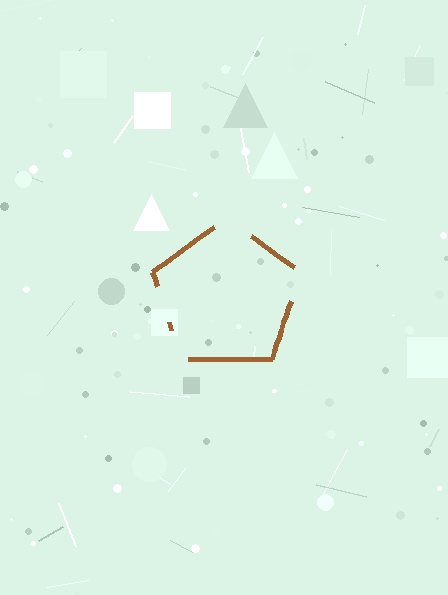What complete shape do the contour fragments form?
The contour fragments form a pentagon.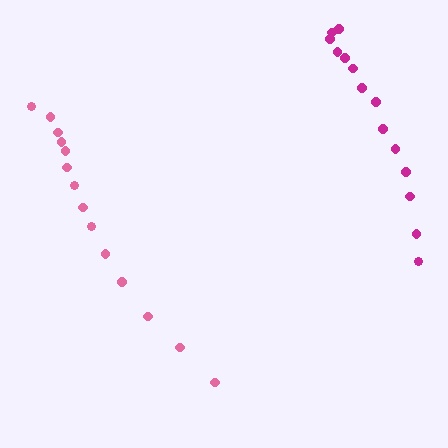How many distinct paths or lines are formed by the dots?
There are 2 distinct paths.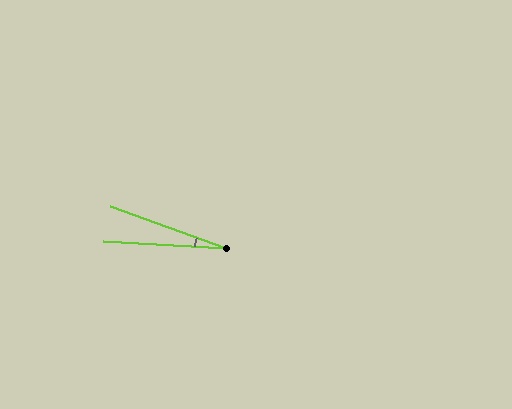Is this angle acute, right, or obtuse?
It is acute.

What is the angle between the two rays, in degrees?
Approximately 17 degrees.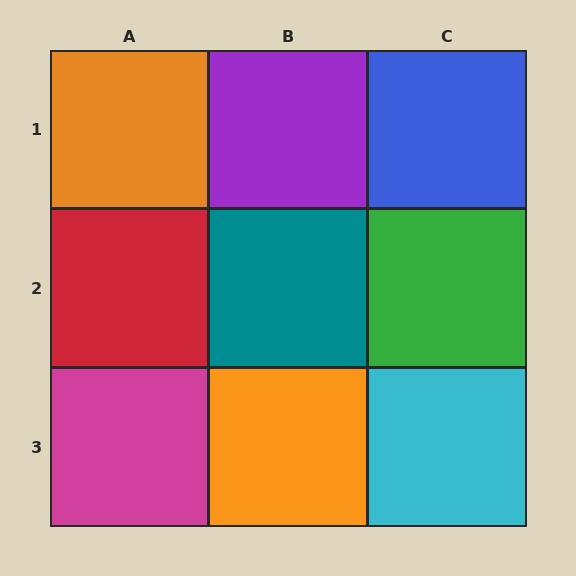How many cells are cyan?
1 cell is cyan.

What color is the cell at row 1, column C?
Blue.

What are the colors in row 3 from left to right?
Magenta, orange, cyan.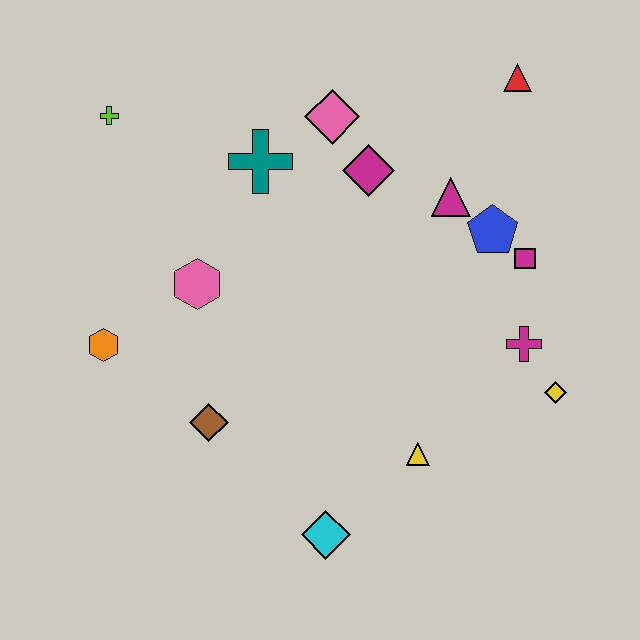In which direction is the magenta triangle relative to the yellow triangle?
The magenta triangle is above the yellow triangle.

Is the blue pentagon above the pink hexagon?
Yes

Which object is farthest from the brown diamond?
The red triangle is farthest from the brown diamond.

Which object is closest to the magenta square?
The blue pentagon is closest to the magenta square.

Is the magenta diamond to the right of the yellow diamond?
No